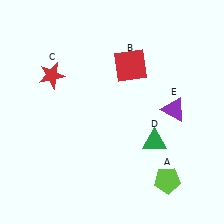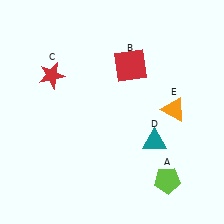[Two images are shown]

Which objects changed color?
D changed from green to teal. E changed from purple to orange.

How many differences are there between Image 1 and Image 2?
There are 2 differences between the two images.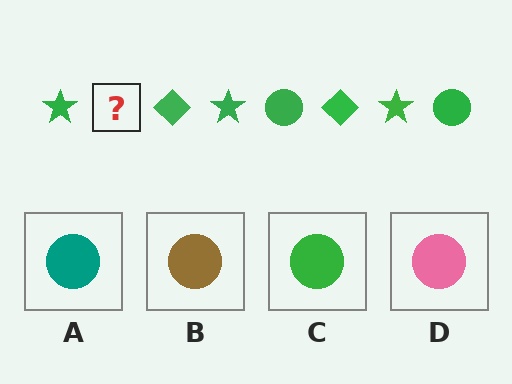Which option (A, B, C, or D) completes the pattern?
C.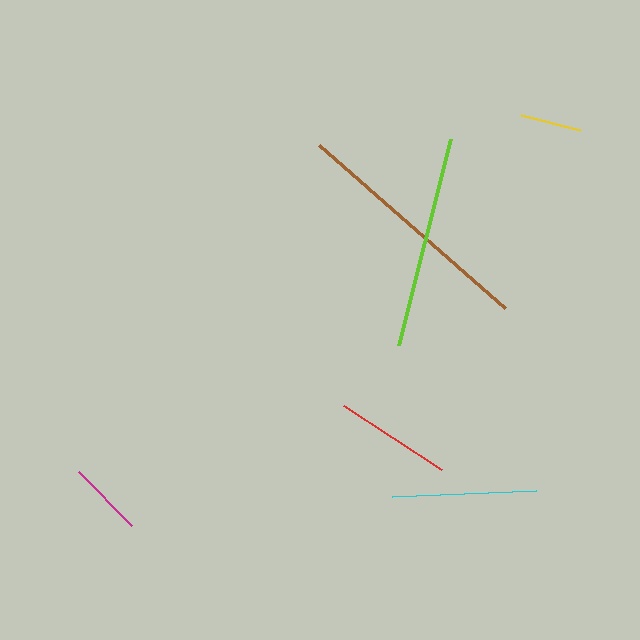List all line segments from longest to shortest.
From longest to shortest: brown, lime, cyan, red, magenta, yellow.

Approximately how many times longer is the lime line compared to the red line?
The lime line is approximately 1.8 times the length of the red line.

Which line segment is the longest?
The brown line is the longest at approximately 248 pixels.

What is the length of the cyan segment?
The cyan segment is approximately 144 pixels long.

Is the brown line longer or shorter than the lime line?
The brown line is longer than the lime line.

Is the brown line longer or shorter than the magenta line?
The brown line is longer than the magenta line.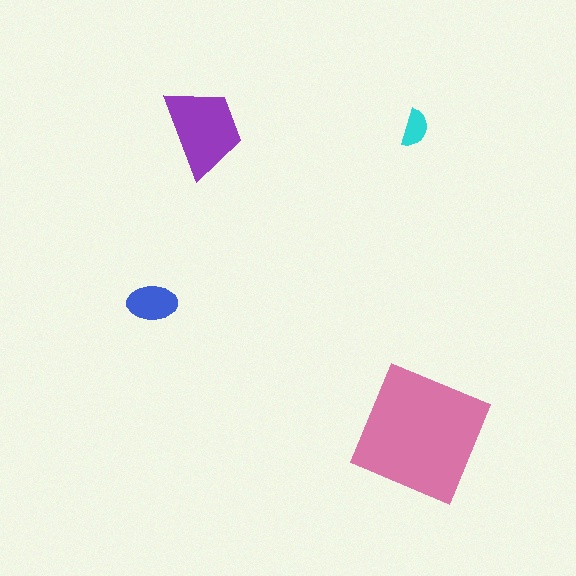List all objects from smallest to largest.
The cyan semicircle, the blue ellipse, the purple trapezoid, the pink square.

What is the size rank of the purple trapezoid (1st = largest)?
2nd.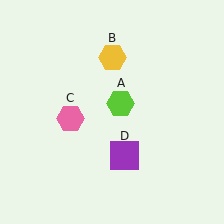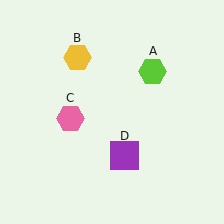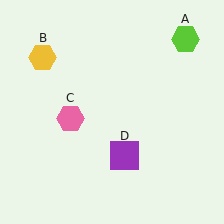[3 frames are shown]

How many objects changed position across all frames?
2 objects changed position: lime hexagon (object A), yellow hexagon (object B).